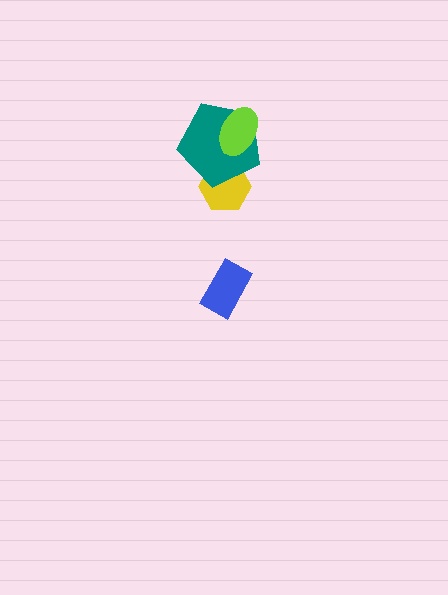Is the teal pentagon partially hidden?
Yes, it is partially covered by another shape.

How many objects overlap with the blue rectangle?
0 objects overlap with the blue rectangle.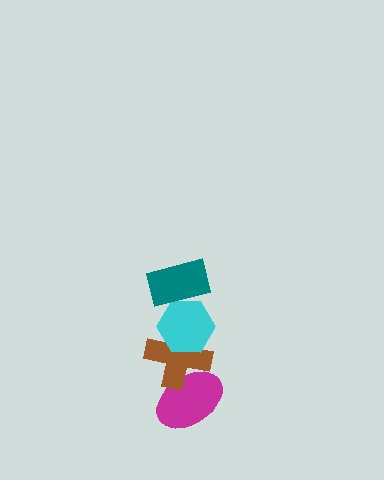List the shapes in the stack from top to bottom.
From top to bottom: the teal rectangle, the cyan hexagon, the brown cross, the magenta ellipse.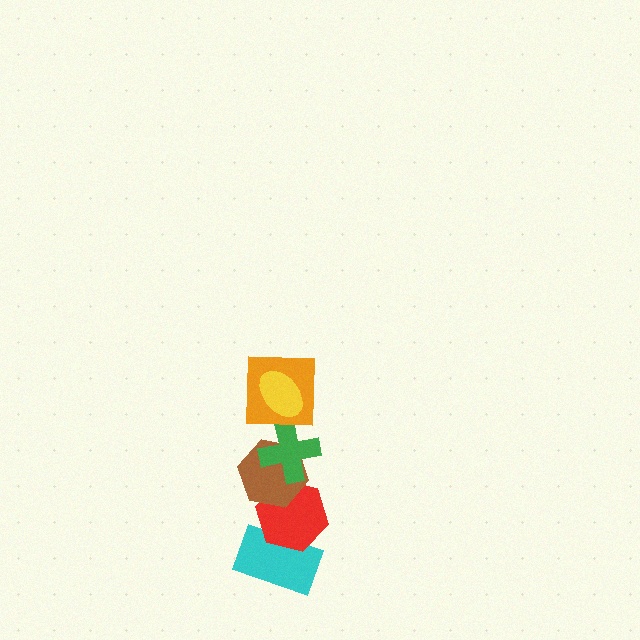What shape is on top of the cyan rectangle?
The red hexagon is on top of the cyan rectangle.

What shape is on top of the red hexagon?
The brown hexagon is on top of the red hexagon.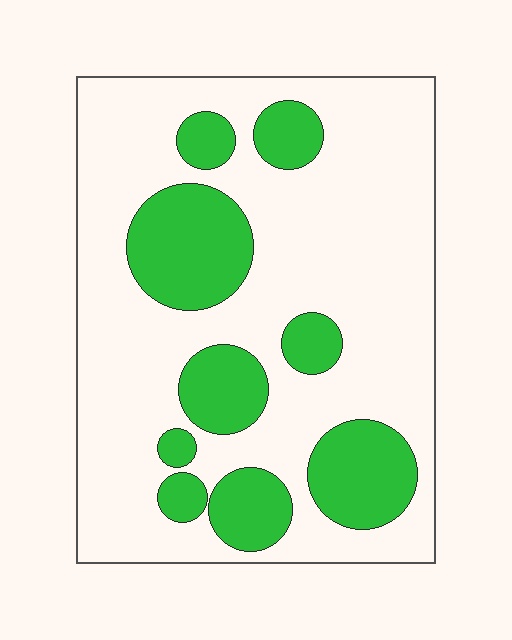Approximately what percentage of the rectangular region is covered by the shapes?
Approximately 25%.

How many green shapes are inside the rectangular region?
9.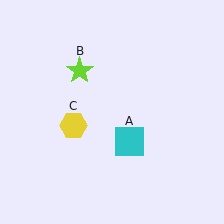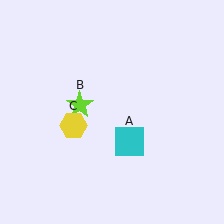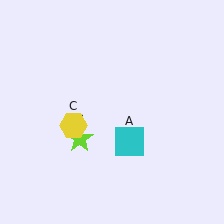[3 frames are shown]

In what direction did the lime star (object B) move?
The lime star (object B) moved down.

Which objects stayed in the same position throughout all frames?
Cyan square (object A) and yellow hexagon (object C) remained stationary.